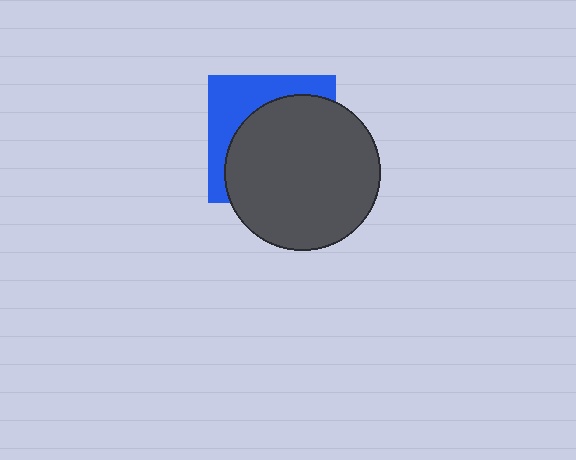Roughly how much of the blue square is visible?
A small part of it is visible (roughly 34%).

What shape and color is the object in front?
The object in front is a dark gray circle.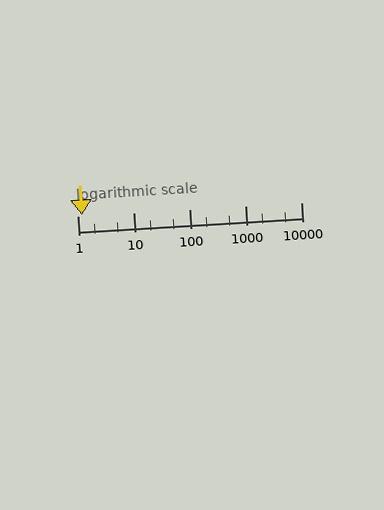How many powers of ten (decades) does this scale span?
The scale spans 4 decades, from 1 to 10000.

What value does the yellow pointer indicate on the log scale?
The pointer indicates approximately 1.2.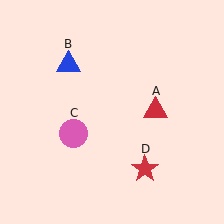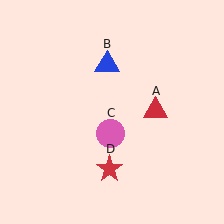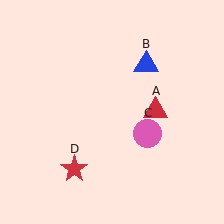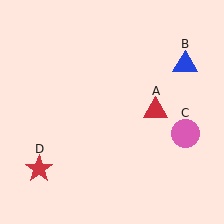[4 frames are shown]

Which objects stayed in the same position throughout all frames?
Red triangle (object A) remained stationary.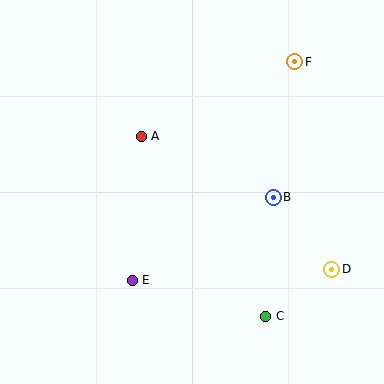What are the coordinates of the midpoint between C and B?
The midpoint between C and B is at (269, 257).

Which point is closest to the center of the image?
Point A at (141, 136) is closest to the center.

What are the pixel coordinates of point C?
Point C is at (266, 316).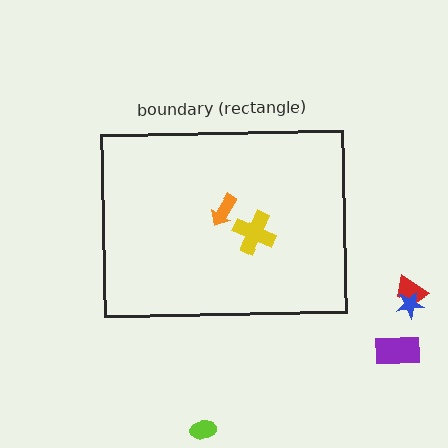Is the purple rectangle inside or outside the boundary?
Outside.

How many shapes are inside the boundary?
2 inside, 4 outside.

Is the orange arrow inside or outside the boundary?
Inside.